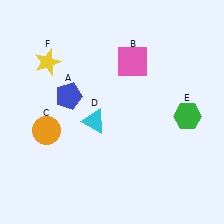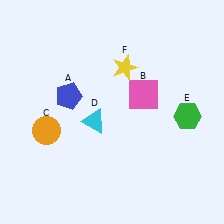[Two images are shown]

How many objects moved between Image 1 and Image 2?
2 objects moved between the two images.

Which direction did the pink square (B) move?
The pink square (B) moved down.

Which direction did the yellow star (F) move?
The yellow star (F) moved right.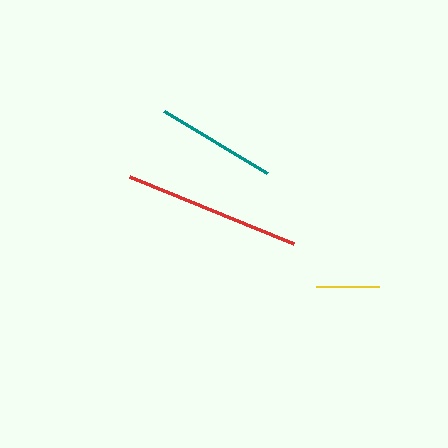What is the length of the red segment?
The red segment is approximately 176 pixels long.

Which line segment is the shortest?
The yellow line is the shortest at approximately 63 pixels.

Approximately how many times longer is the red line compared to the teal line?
The red line is approximately 1.5 times the length of the teal line.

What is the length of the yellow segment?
The yellow segment is approximately 63 pixels long.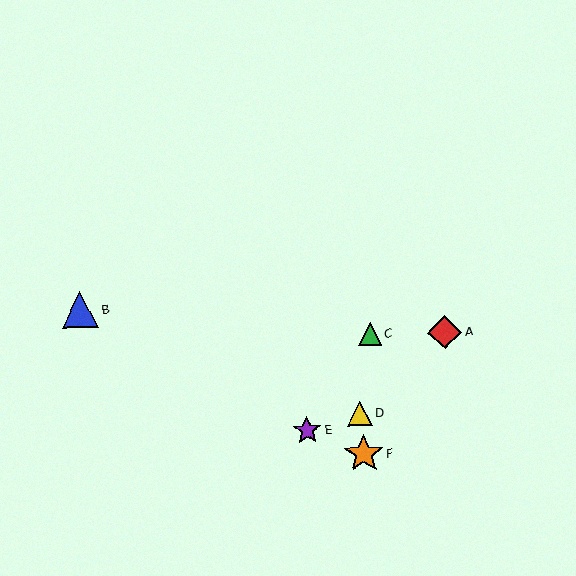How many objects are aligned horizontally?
2 objects (A, C) are aligned horizontally.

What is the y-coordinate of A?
Object A is at y≈332.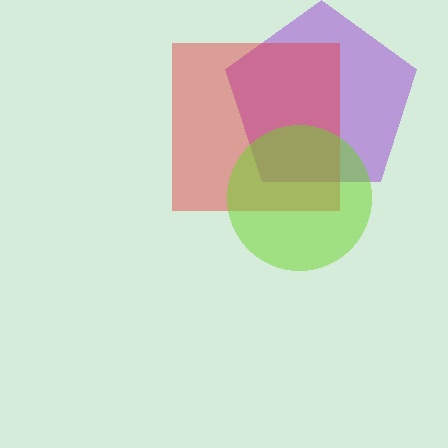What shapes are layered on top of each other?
The layered shapes are: a purple pentagon, a red square, a lime circle.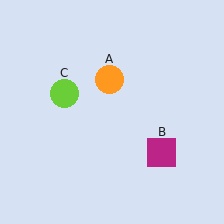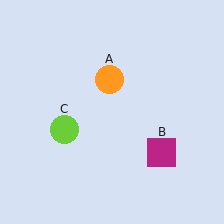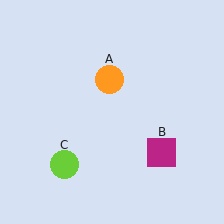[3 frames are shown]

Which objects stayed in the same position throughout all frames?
Orange circle (object A) and magenta square (object B) remained stationary.